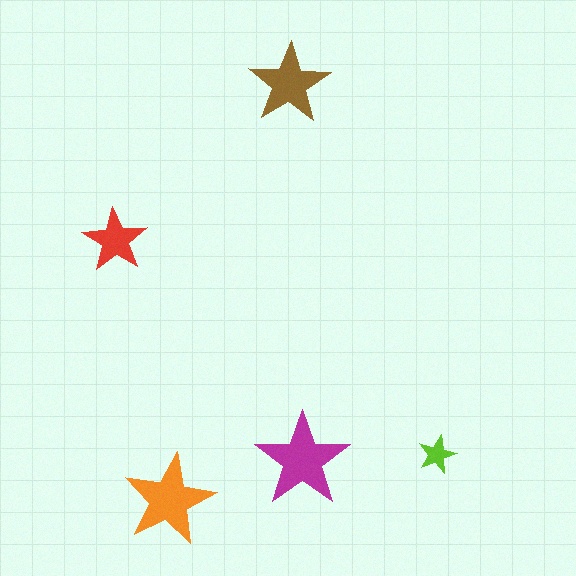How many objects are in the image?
There are 5 objects in the image.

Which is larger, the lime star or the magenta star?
The magenta one.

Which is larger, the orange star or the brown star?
The orange one.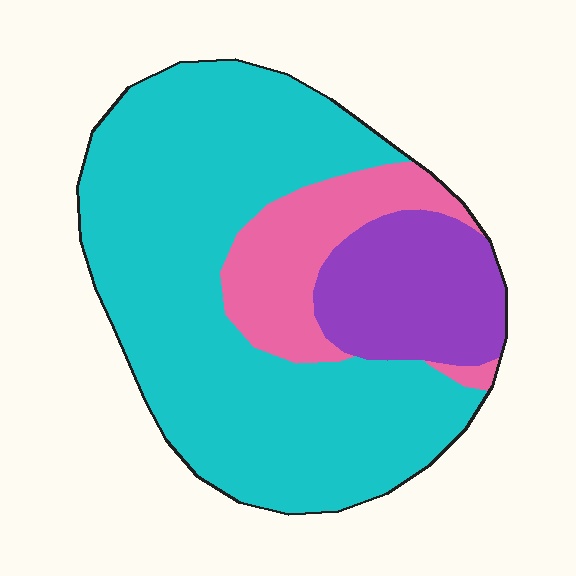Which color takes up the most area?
Cyan, at roughly 65%.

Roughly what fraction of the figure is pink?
Pink covers 16% of the figure.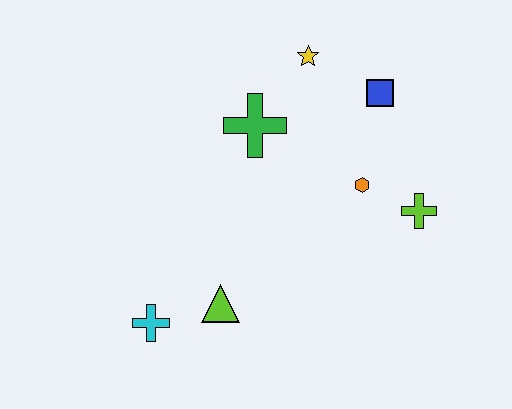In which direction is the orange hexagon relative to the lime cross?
The orange hexagon is to the left of the lime cross.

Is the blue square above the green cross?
Yes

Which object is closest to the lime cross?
The orange hexagon is closest to the lime cross.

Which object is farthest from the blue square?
The cyan cross is farthest from the blue square.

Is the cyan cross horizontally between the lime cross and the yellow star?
No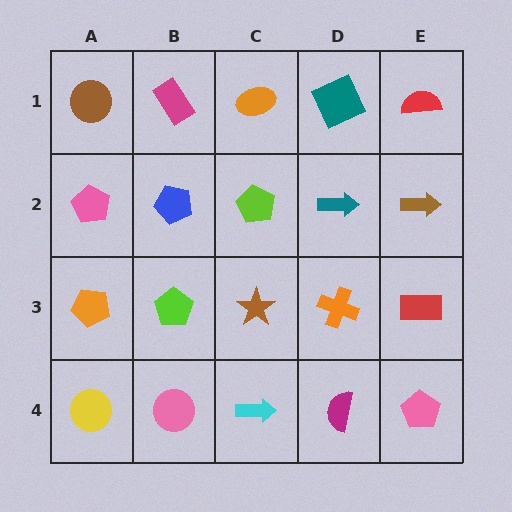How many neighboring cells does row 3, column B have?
4.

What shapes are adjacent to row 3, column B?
A blue pentagon (row 2, column B), a pink circle (row 4, column B), an orange pentagon (row 3, column A), a brown star (row 3, column C).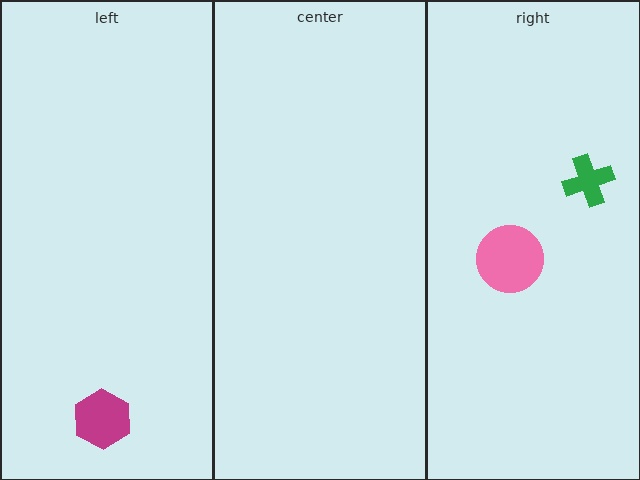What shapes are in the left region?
The magenta hexagon.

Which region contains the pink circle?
The right region.